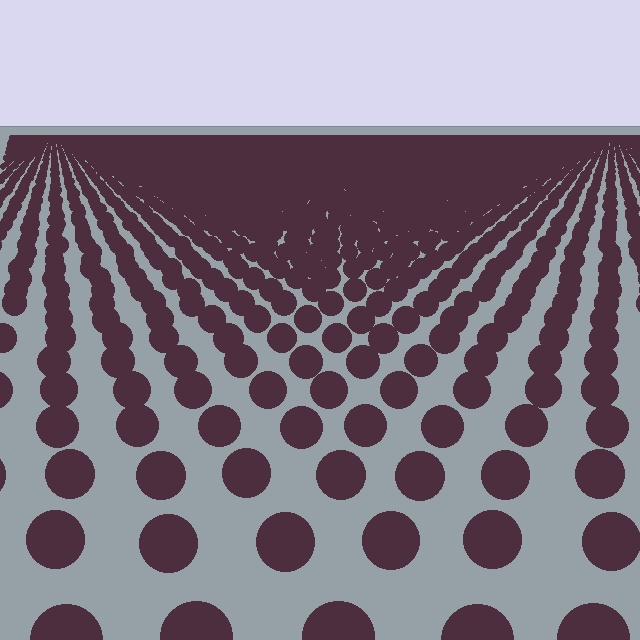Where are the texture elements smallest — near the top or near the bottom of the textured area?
Near the top.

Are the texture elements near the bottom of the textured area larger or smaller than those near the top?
Larger. Near the bottom, elements are closer to the viewer and appear at a bigger on-screen size.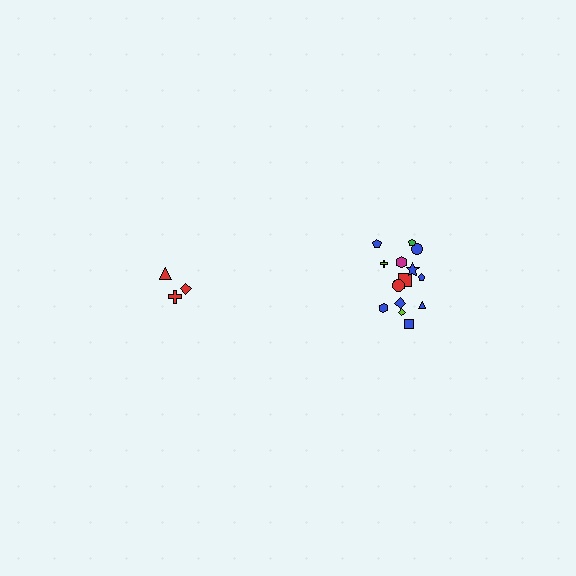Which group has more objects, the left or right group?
The right group.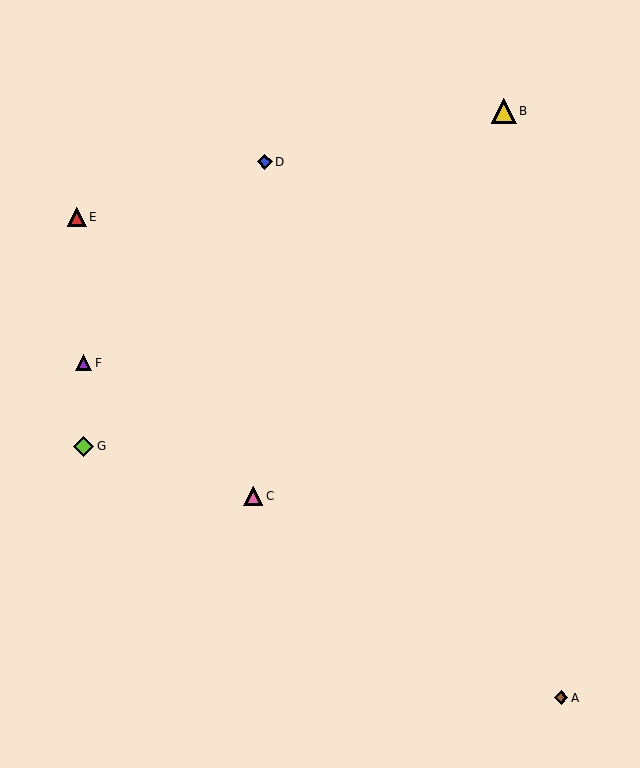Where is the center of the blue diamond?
The center of the blue diamond is at (265, 162).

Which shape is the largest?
The yellow triangle (labeled B) is the largest.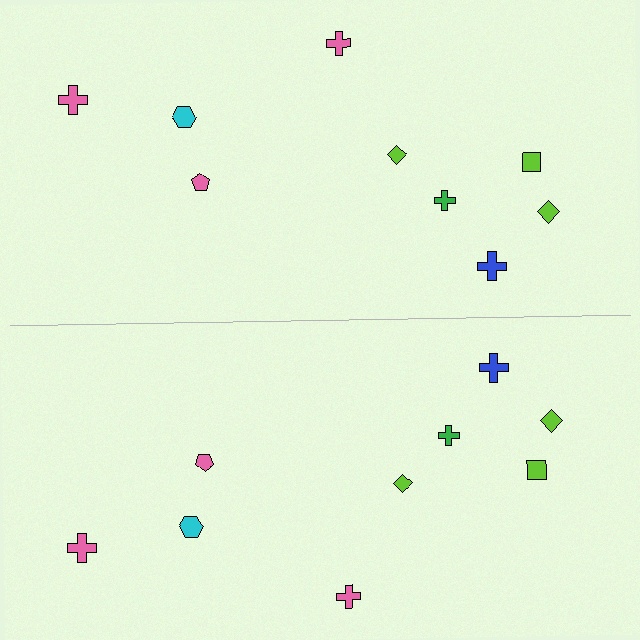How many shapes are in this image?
There are 18 shapes in this image.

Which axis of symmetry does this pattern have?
The pattern has a horizontal axis of symmetry running through the center of the image.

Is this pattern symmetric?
Yes, this pattern has bilateral (reflection) symmetry.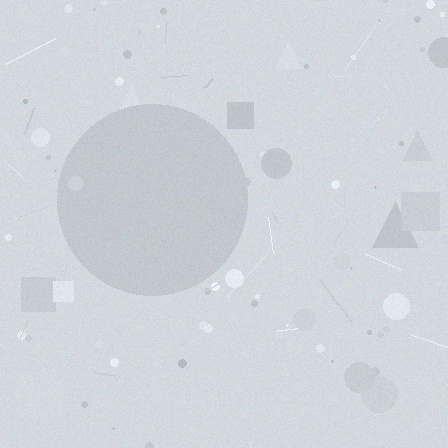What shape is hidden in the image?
A circle is hidden in the image.